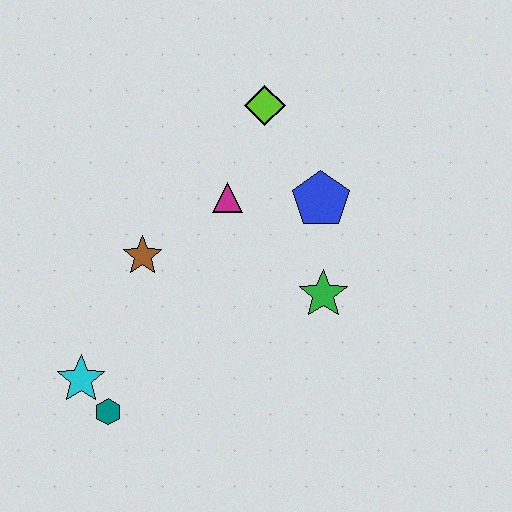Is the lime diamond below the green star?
No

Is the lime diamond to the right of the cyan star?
Yes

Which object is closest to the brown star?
The magenta triangle is closest to the brown star.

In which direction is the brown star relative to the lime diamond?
The brown star is below the lime diamond.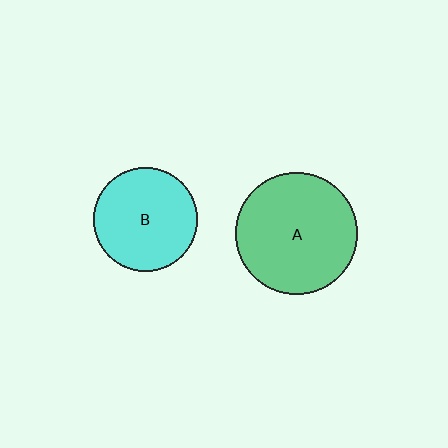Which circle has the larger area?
Circle A (green).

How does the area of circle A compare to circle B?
Approximately 1.4 times.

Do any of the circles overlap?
No, none of the circles overlap.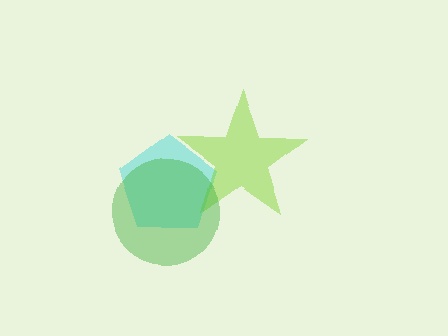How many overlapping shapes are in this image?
There are 3 overlapping shapes in the image.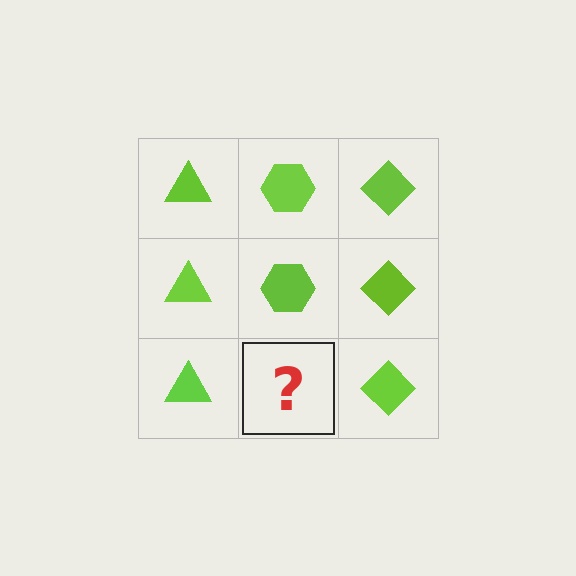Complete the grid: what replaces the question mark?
The question mark should be replaced with a lime hexagon.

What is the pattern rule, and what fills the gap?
The rule is that each column has a consistent shape. The gap should be filled with a lime hexagon.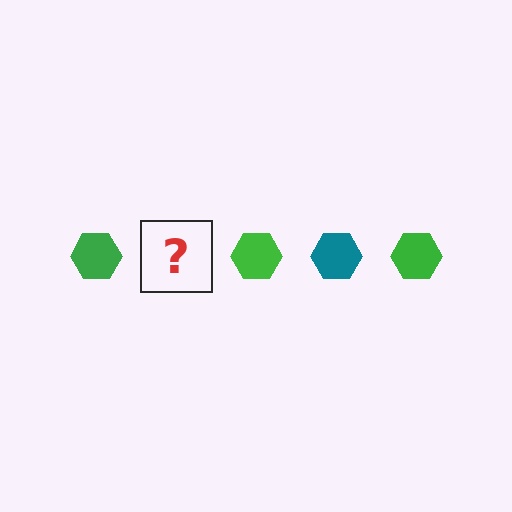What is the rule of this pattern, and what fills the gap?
The rule is that the pattern cycles through green, teal hexagons. The gap should be filled with a teal hexagon.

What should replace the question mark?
The question mark should be replaced with a teal hexagon.